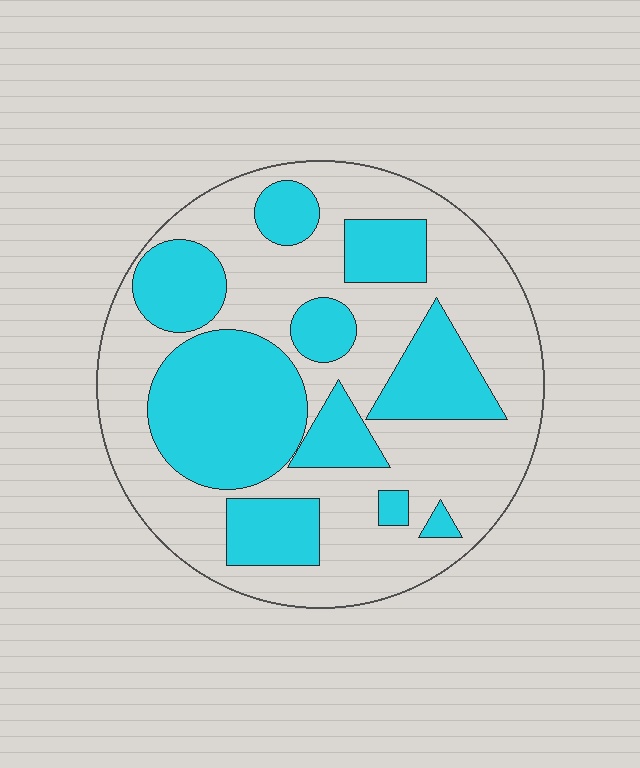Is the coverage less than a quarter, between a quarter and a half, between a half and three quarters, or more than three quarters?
Between a quarter and a half.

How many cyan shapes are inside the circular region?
10.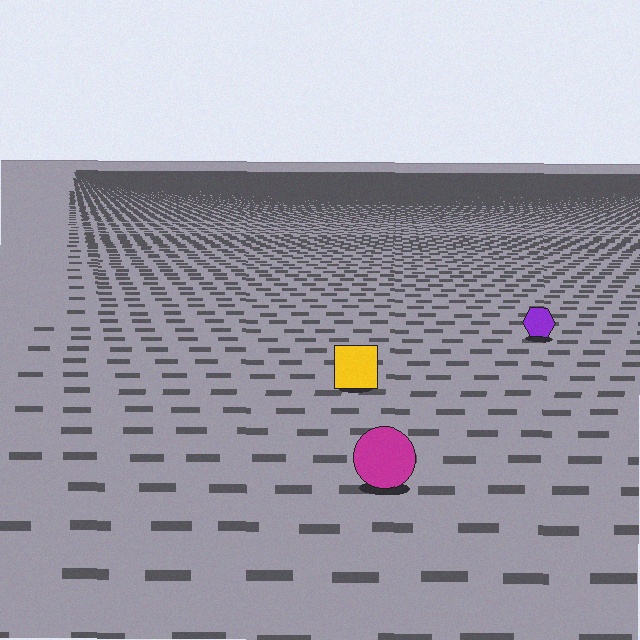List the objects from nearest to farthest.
From nearest to farthest: the magenta circle, the yellow square, the purple hexagon.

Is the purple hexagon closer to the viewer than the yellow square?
No. The yellow square is closer — you can tell from the texture gradient: the ground texture is coarser near it.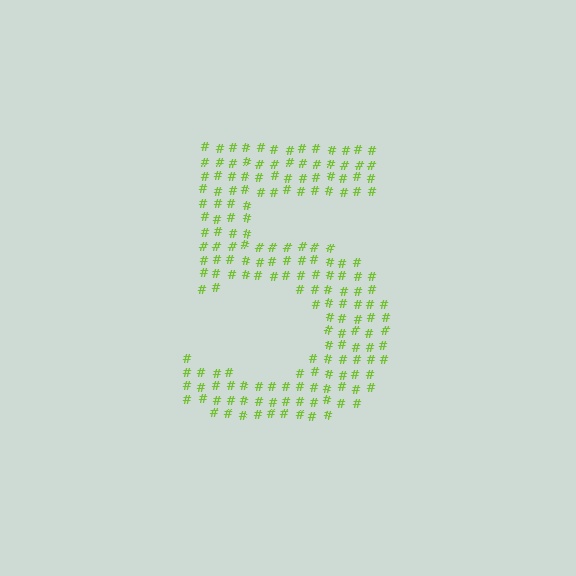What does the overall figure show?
The overall figure shows the digit 5.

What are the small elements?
The small elements are hash symbols.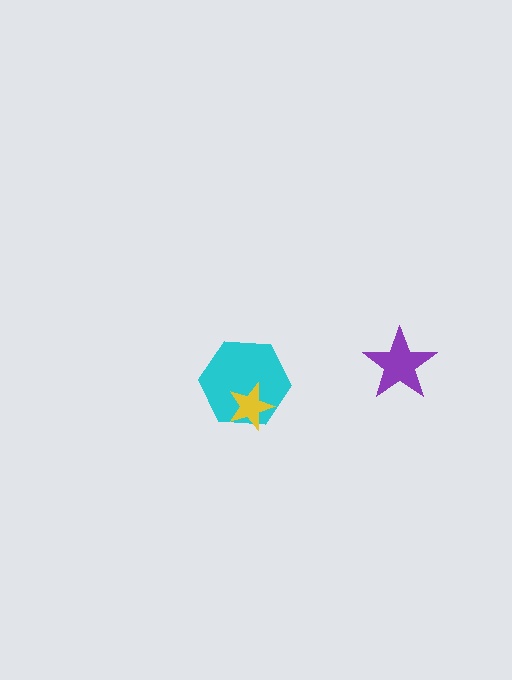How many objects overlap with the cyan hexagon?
1 object overlaps with the cyan hexagon.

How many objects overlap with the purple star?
0 objects overlap with the purple star.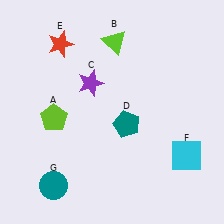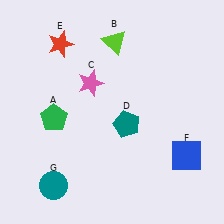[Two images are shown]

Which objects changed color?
A changed from lime to green. C changed from purple to pink. F changed from cyan to blue.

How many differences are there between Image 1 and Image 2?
There are 3 differences between the two images.